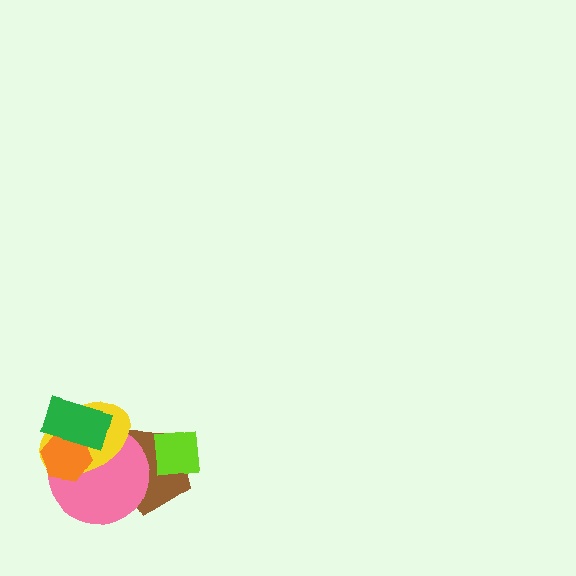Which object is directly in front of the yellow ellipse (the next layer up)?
The orange hexagon is directly in front of the yellow ellipse.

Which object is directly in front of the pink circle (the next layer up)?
The yellow ellipse is directly in front of the pink circle.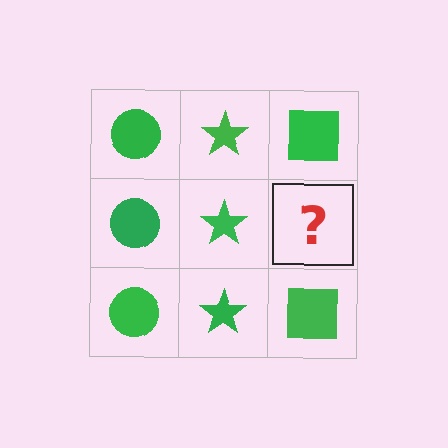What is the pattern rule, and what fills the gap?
The rule is that each column has a consistent shape. The gap should be filled with a green square.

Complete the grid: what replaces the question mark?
The question mark should be replaced with a green square.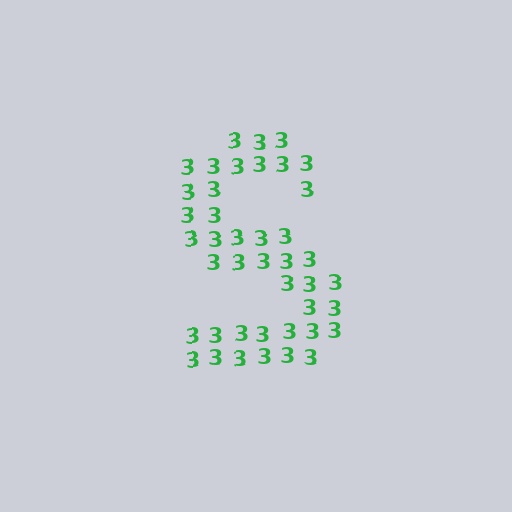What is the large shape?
The large shape is the letter S.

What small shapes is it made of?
It is made of small digit 3's.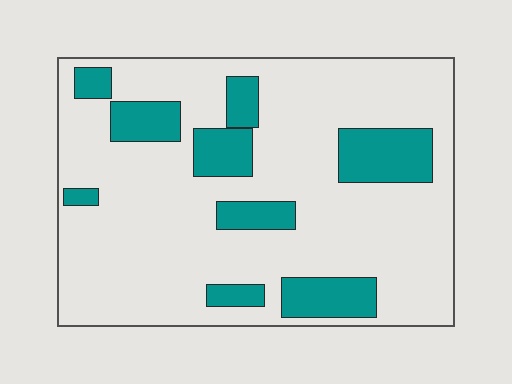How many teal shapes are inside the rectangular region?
9.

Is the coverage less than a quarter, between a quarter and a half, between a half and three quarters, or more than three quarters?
Less than a quarter.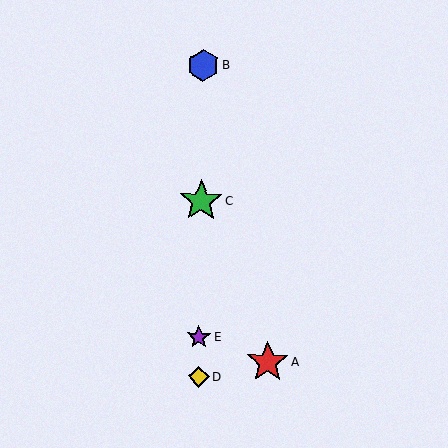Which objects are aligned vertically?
Objects B, C, D, E are aligned vertically.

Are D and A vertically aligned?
No, D is at x≈199 and A is at x≈267.